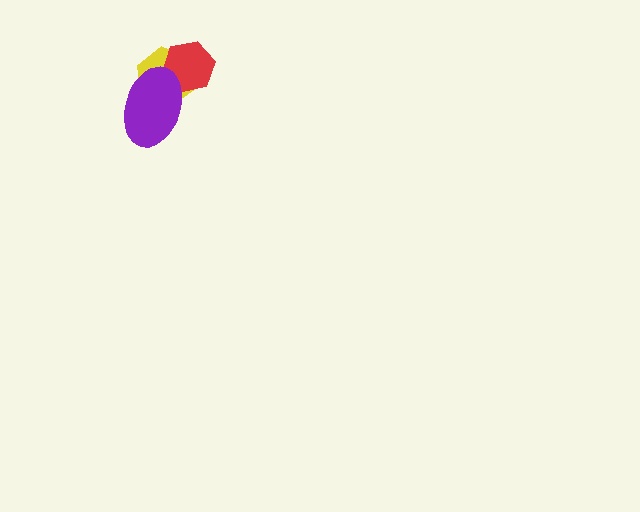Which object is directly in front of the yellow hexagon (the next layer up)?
The red hexagon is directly in front of the yellow hexagon.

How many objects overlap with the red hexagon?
2 objects overlap with the red hexagon.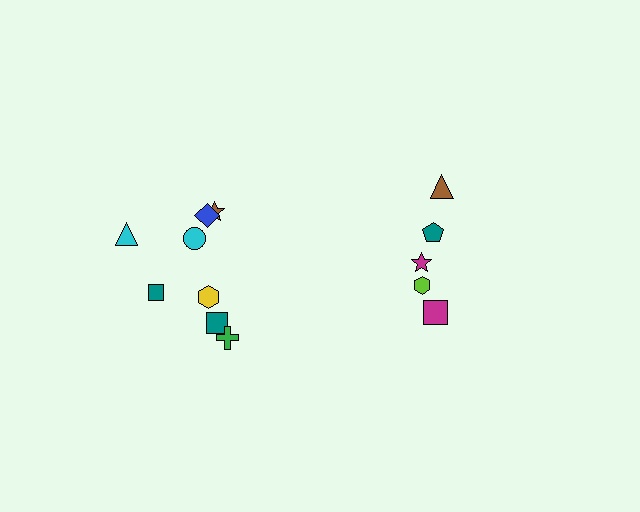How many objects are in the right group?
There are 5 objects.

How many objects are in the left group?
There are 8 objects.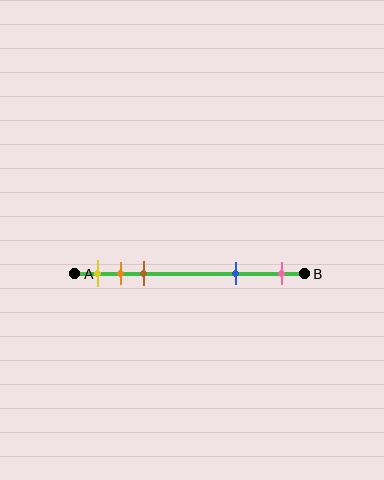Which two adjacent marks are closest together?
The orange and brown marks are the closest adjacent pair.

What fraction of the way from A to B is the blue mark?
The blue mark is approximately 70% (0.7) of the way from A to B.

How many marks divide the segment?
There are 5 marks dividing the segment.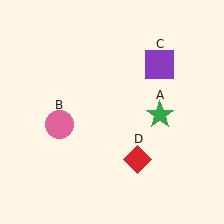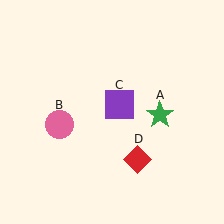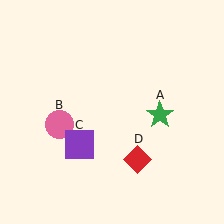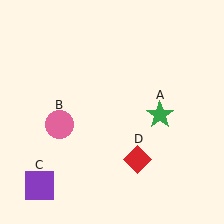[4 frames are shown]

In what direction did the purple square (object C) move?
The purple square (object C) moved down and to the left.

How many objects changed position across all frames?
1 object changed position: purple square (object C).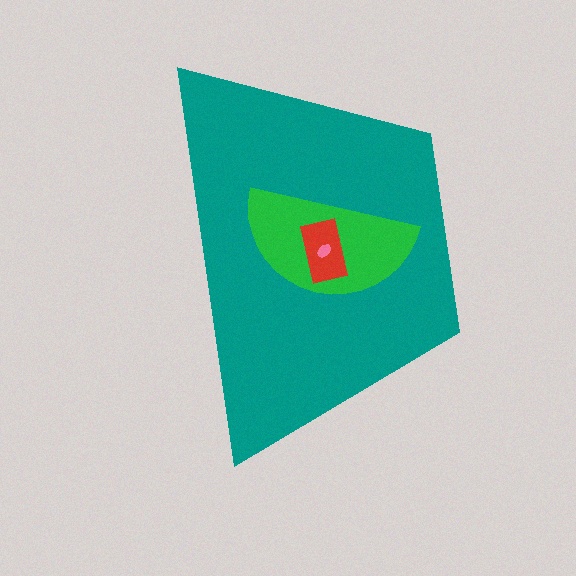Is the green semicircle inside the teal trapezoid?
Yes.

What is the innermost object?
The pink ellipse.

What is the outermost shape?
The teal trapezoid.